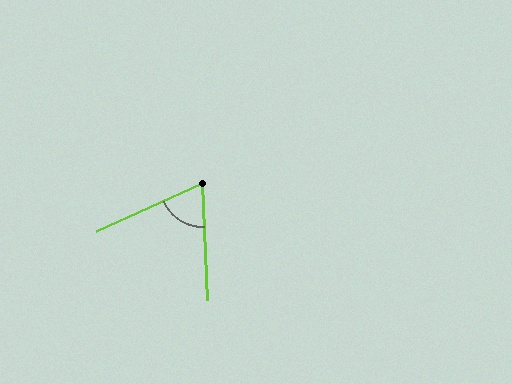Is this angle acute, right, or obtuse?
It is acute.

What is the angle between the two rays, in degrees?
Approximately 68 degrees.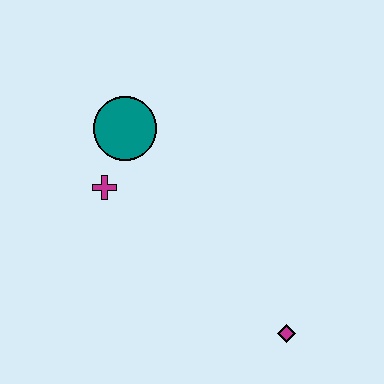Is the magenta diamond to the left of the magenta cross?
No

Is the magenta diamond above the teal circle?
No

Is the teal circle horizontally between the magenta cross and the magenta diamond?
Yes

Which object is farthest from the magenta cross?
The magenta diamond is farthest from the magenta cross.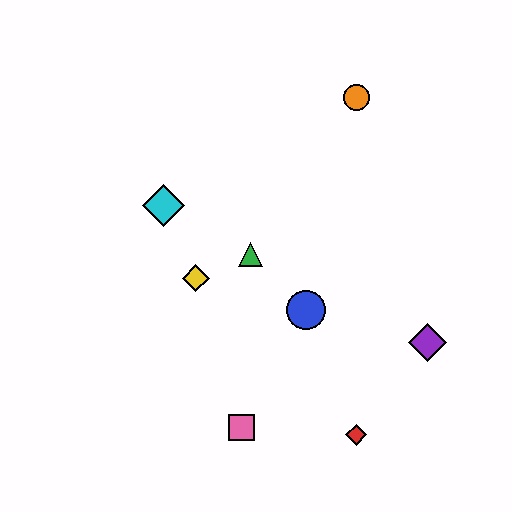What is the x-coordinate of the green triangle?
The green triangle is at x≈251.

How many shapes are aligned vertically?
2 shapes (the red diamond, the orange circle) are aligned vertically.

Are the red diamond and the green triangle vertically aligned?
No, the red diamond is at x≈356 and the green triangle is at x≈251.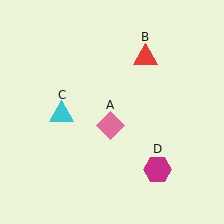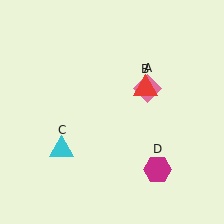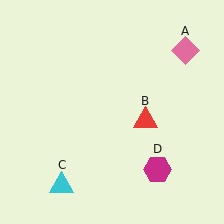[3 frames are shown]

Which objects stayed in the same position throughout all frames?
Magenta hexagon (object D) remained stationary.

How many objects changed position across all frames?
3 objects changed position: pink diamond (object A), red triangle (object B), cyan triangle (object C).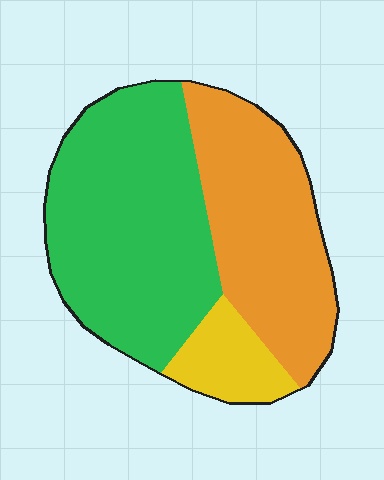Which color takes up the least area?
Yellow, at roughly 10%.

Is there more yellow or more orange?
Orange.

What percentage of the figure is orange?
Orange covers about 40% of the figure.